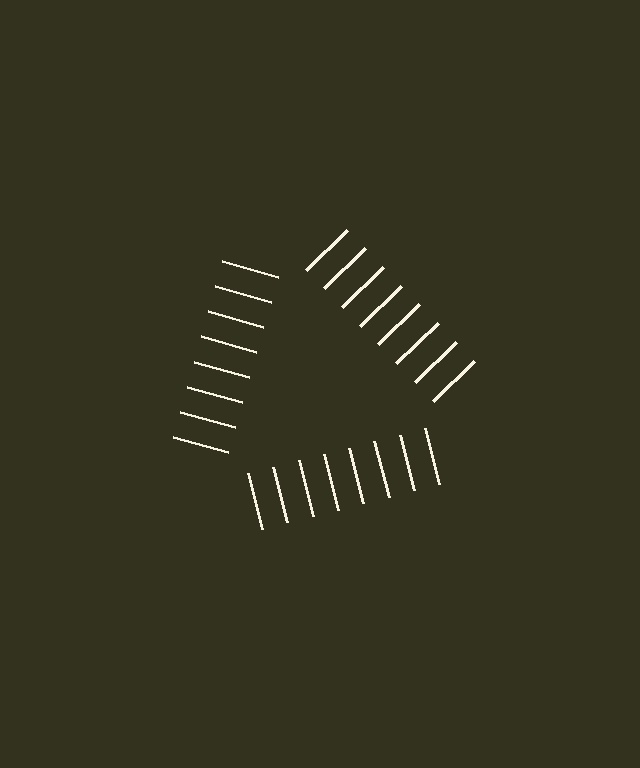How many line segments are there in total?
24 — 8 along each of the 3 edges.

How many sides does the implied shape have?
3 sides — the line-ends trace a triangle.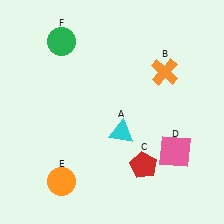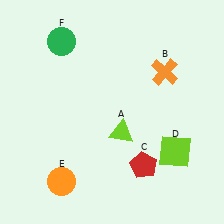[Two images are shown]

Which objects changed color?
A changed from cyan to lime. D changed from pink to lime.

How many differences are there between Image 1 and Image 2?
There are 2 differences between the two images.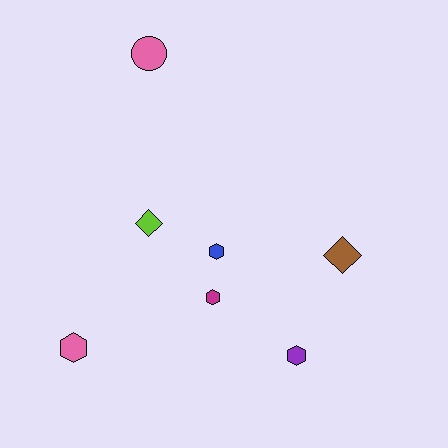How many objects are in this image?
There are 7 objects.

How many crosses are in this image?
There are no crosses.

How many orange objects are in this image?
There are no orange objects.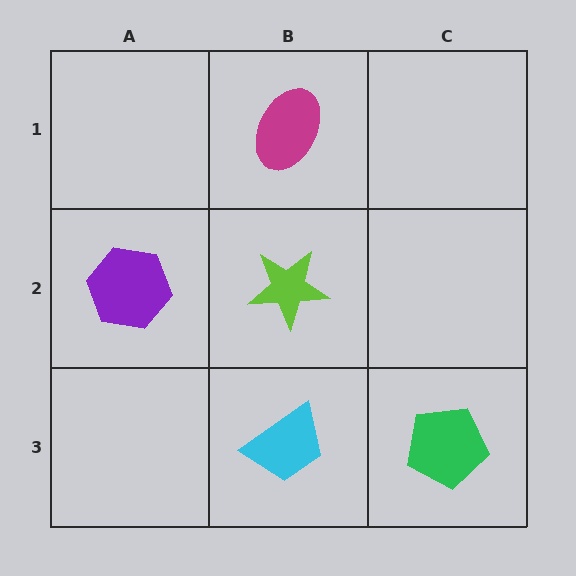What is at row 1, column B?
A magenta ellipse.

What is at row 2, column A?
A purple hexagon.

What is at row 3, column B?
A cyan trapezoid.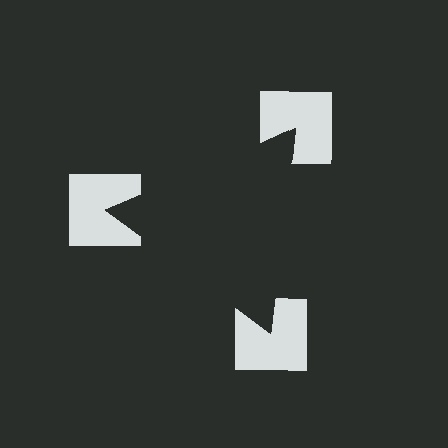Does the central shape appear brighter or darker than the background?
It typically appears slightly darker than the background, even though no actual brightness change is drawn.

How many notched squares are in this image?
There are 3 — one at each vertex of the illusory triangle.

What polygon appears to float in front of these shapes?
An illusory triangle — its edges are inferred from the aligned wedge cuts in the notched squares, not physically drawn.